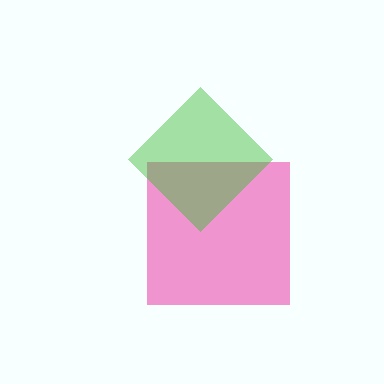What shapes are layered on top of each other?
The layered shapes are: a pink square, a green diamond.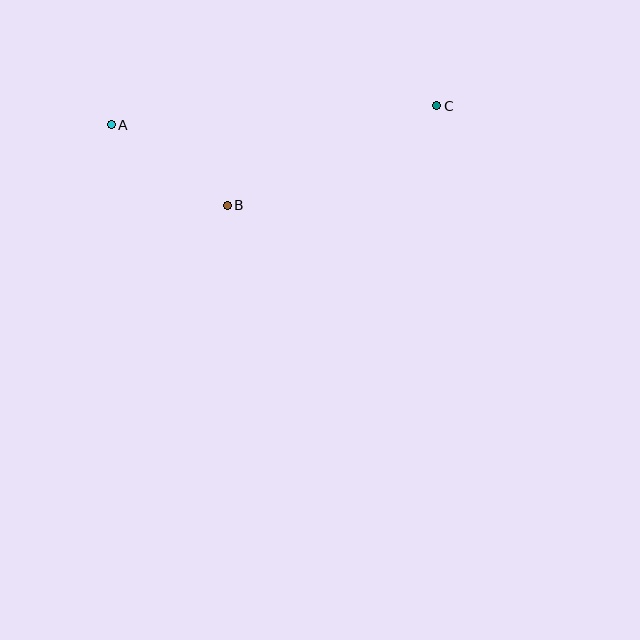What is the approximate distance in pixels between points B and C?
The distance between B and C is approximately 232 pixels.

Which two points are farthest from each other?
Points A and C are farthest from each other.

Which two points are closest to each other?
Points A and B are closest to each other.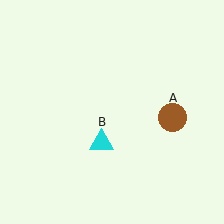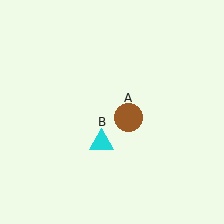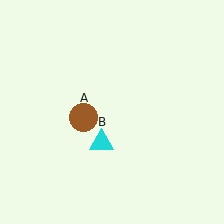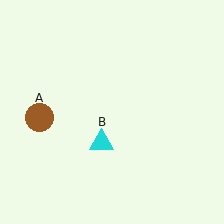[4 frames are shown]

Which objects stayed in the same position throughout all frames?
Cyan triangle (object B) remained stationary.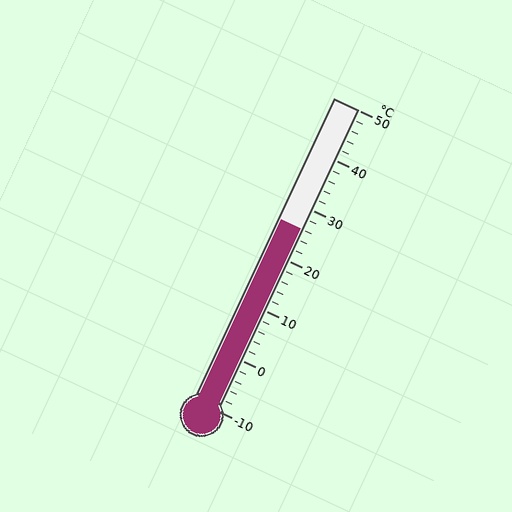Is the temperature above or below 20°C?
The temperature is above 20°C.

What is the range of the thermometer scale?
The thermometer scale ranges from -10°C to 50°C.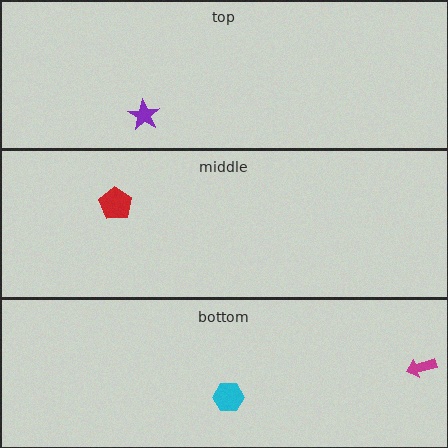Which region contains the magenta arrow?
The bottom region.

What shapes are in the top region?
The purple star.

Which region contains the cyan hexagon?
The bottom region.